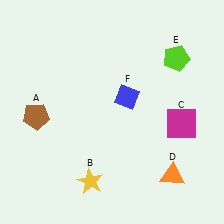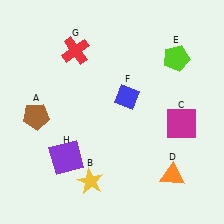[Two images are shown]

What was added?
A red cross (G), a purple square (H) were added in Image 2.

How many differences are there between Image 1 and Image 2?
There are 2 differences between the two images.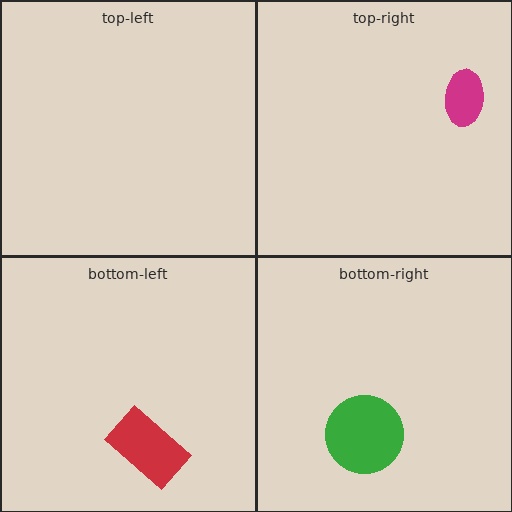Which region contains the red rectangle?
The bottom-left region.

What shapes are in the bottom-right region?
The green circle.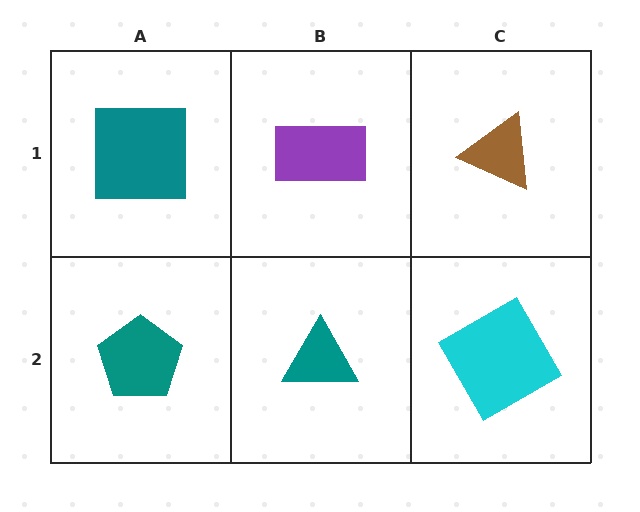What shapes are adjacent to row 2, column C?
A brown triangle (row 1, column C), a teal triangle (row 2, column B).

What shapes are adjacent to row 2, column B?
A purple rectangle (row 1, column B), a teal pentagon (row 2, column A), a cyan square (row 2, column C).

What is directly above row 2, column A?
A teal square.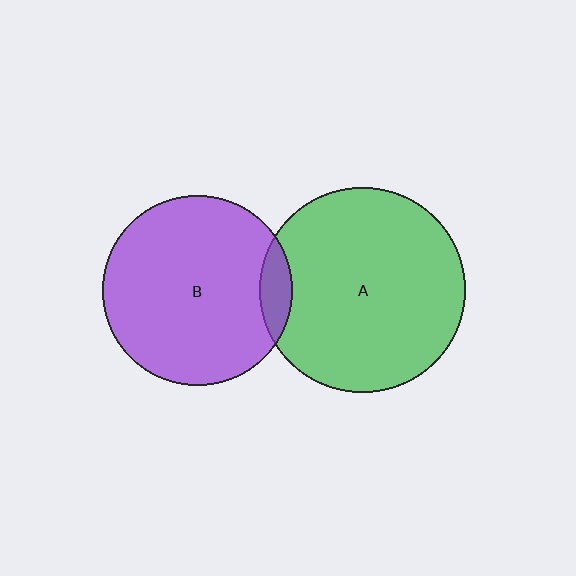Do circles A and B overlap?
Yes.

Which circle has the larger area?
Circle A (green).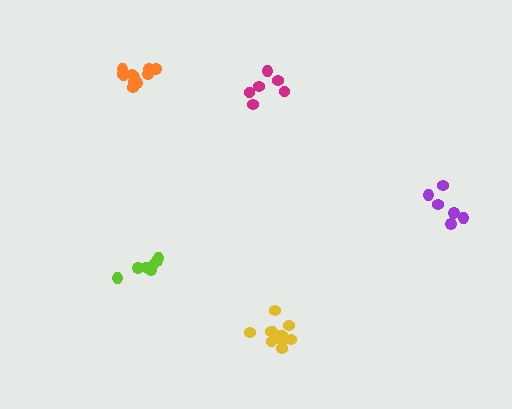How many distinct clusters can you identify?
There are 5 distinct clusters.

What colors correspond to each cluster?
The clusters are colored: lime, magenta, orange, purple, yellow.